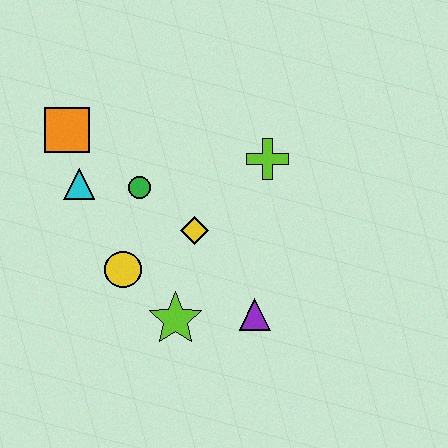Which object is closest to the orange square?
The cyan triangle is closest to the orange square.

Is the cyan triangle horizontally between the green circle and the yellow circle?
No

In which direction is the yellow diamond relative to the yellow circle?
The yellow diamond is to the right of the yellow circle.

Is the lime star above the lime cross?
No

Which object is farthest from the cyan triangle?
The purple triangle is farthest from the cyan triangle.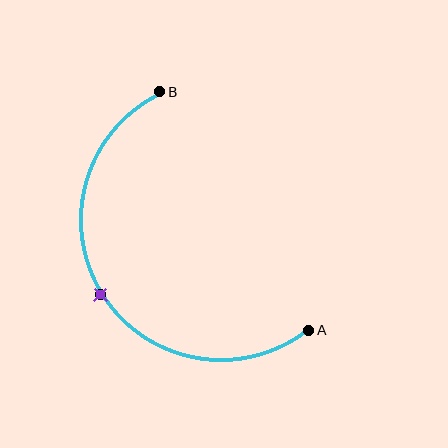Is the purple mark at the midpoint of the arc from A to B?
Yes. The purple mark lies on the arc at equal arc-length from both A and B — it is the arc midpoint.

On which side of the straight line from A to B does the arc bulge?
The arc bulges to the left of the straight line connecting A and B.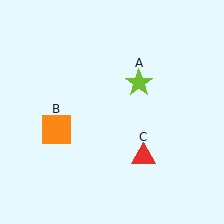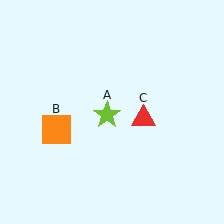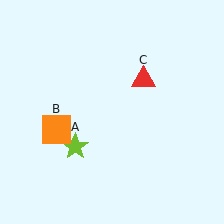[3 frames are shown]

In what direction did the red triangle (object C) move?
The red triangle (object C) moved up.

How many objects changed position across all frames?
2 objects changed position: lime star (object A), red triangle (object C).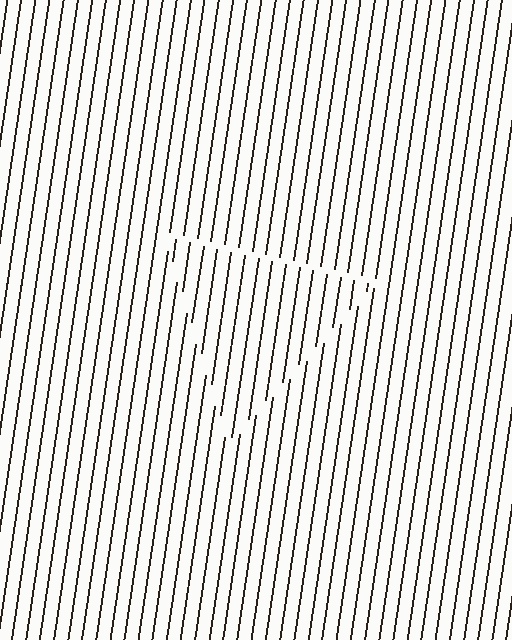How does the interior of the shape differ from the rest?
The interior of the shape contains the same grating, shifted by half a period — the contour is defined by the phase discontinuity where line-ends from the inner and outer gratings abut.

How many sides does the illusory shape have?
3 sides — the line-ends trace a triangle.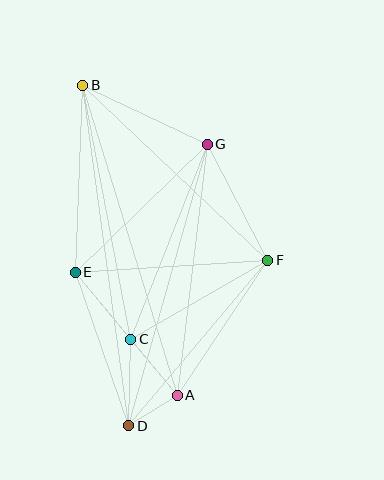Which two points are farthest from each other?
Points B and D are farthest from each other.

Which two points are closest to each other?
Points A and D are closest to each other.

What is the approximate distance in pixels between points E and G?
The distance between E and G is approximately 184 pixels.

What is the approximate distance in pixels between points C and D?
The distance between C and D is approximately 87 pixels.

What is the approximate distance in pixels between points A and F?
The distance between A and F is approximately 162 pixels.